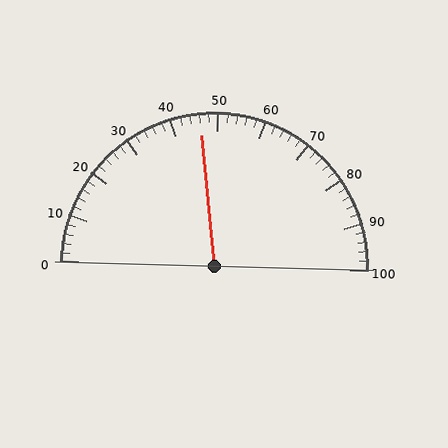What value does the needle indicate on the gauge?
The needle indicates approximately 46.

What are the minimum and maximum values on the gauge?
The gauge ranges from 0 to 100.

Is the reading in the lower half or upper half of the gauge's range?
The reading is in the lower half of the range (0 to 100).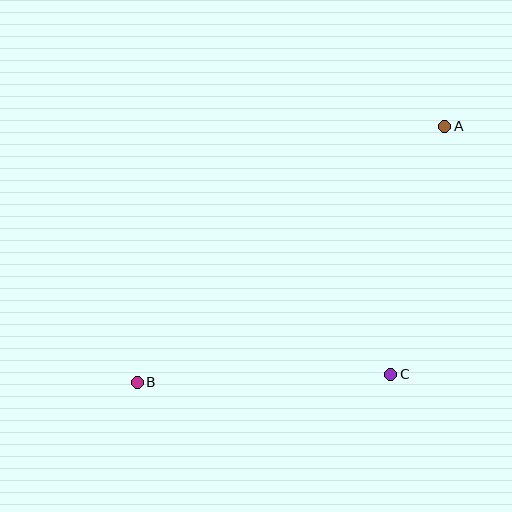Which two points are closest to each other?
Points B and C are closest to each other.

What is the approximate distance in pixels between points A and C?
The distance between A and C is approximately 254 pixels.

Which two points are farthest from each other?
Points A and B are farthest from each other.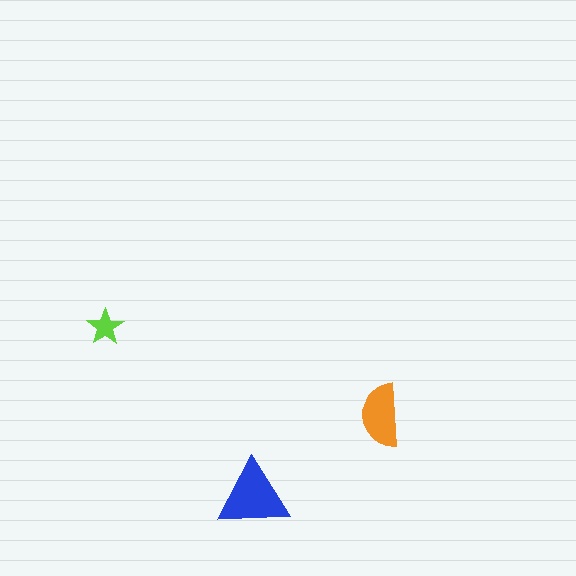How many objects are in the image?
There are 3 objects in the image.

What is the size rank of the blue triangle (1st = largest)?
1st.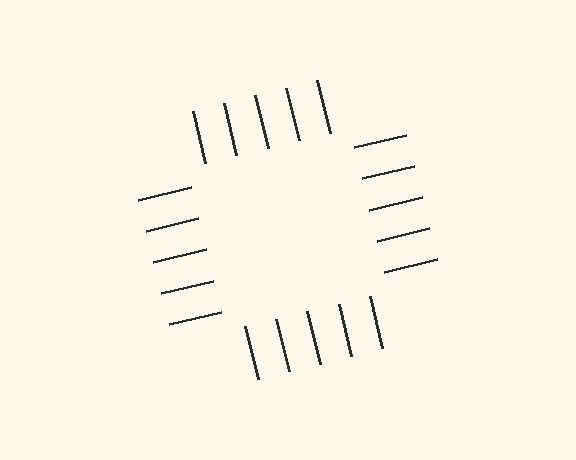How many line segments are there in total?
20 — 5 along each of the 4 edges.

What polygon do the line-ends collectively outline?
An illusory square — the line segments terminate on its edges but no continuous stroke is drawn.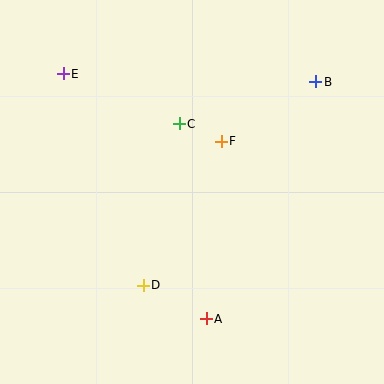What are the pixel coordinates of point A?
Point A is at (206, 319).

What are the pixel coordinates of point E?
Point E is at (63, 74).